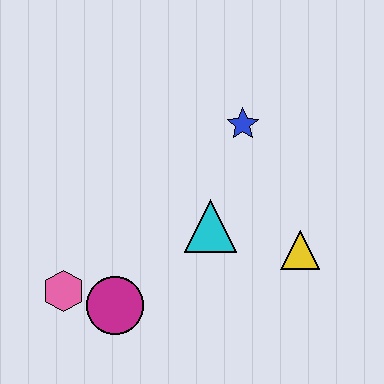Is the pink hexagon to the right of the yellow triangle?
No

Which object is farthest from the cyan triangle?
The pink hexagon is farthest from the cyan triangle.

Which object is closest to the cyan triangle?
The yellow triangle is closest to the cyan triangle.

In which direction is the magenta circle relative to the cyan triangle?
The magenta circle is to the left of the cyan triangle.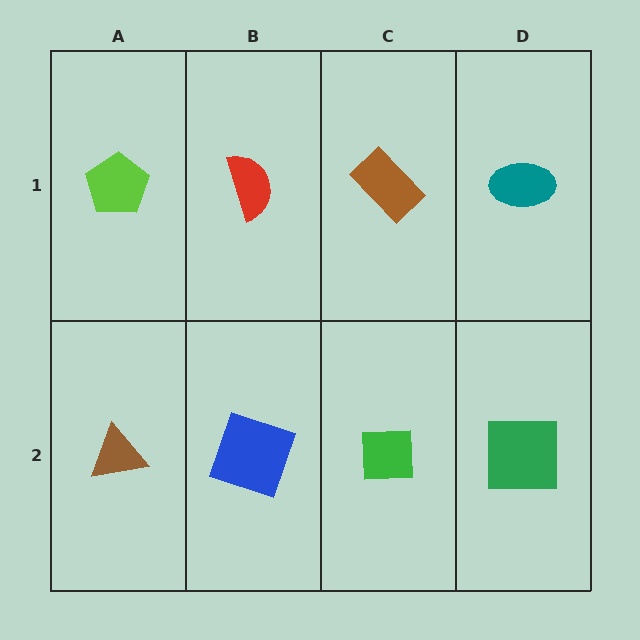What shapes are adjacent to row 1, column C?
A green square (row 2, column C), a red semicircle (row 1, column B), a teal ellipse (row 1, column D).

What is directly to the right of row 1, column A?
A red semicircle.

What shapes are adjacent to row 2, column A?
A lime pentagon (row 1, column A), a blue square (row 2, column B).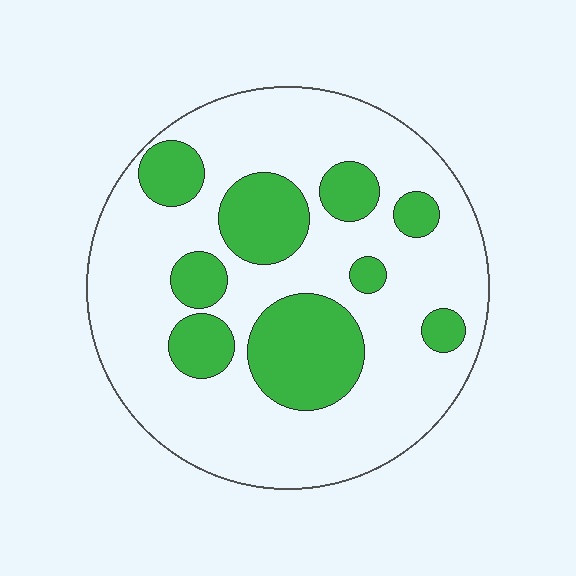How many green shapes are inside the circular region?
9.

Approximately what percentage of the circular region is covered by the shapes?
Approximately 25%.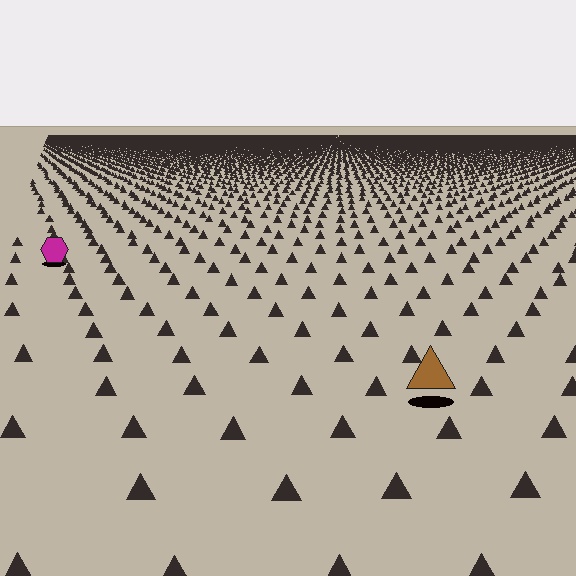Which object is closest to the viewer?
The brown triangle is closest. The texture marks near it are larger and more spread out.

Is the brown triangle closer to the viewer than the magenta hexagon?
Yes. The brown triangle is closer — you can tell from the texture gradient: the ground texture is coarser near it.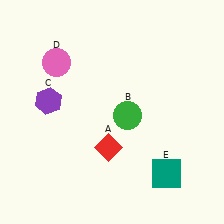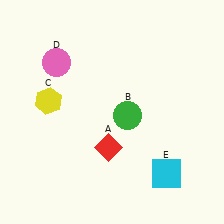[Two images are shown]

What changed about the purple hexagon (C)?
In Image 1, C is purple. In Image 2, it changed to yellow.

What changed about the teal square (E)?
In Image 1, E is teal. In Image 2, it changed to cyan.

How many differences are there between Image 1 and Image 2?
There are 2 differences between the two images.